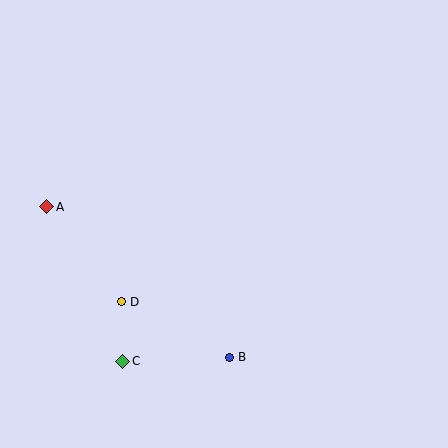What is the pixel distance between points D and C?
The distance between D and C is 59 pixels.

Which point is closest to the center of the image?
Point D at (121, 302) is closest to the center.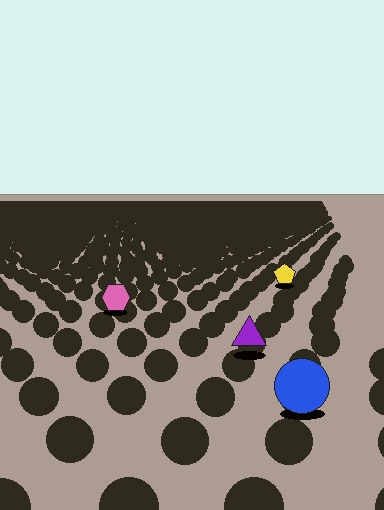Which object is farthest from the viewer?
The yellow pentagon is farthest from the viewer. It appears smaller and the ground texture around it is denser.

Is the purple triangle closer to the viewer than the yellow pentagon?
Yes. The purple triangle is closer — you can tell from the texture gradient: the ground texture is coarser near it.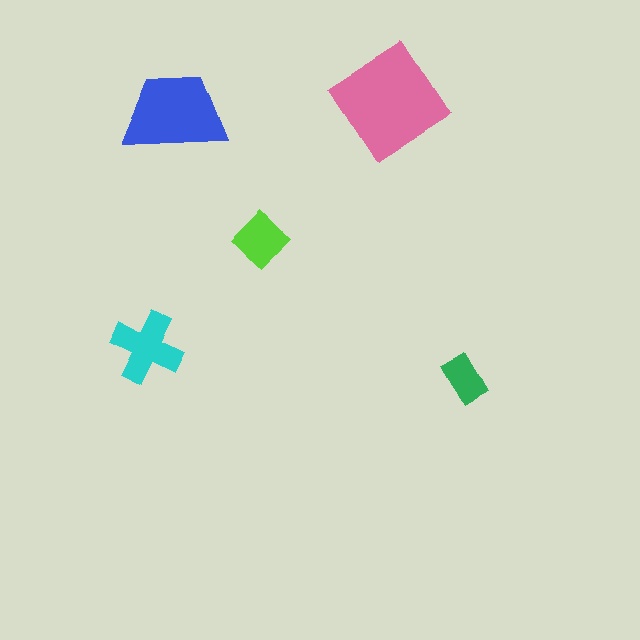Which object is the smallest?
The green rectangle.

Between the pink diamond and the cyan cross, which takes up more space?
The pink diamond.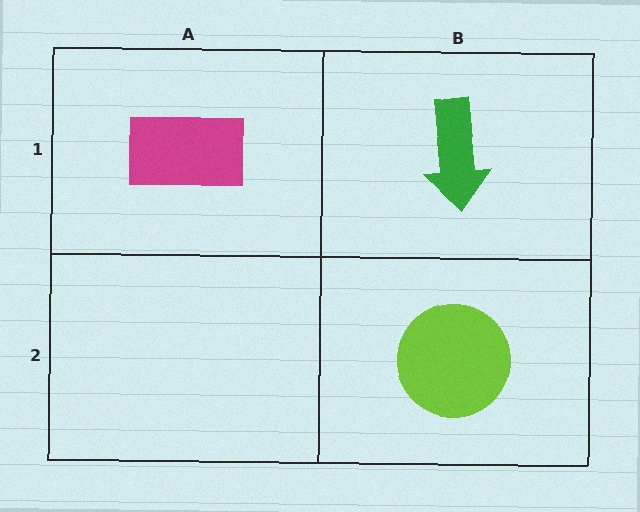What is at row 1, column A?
A magenta rectangle.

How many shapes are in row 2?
1 shape.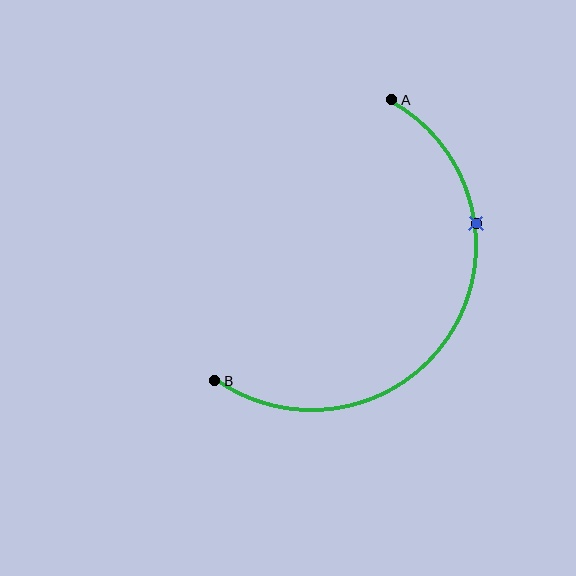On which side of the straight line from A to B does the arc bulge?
The arc bulges to the right of the straight line connecting A and B.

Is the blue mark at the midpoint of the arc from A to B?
No. The blue mark lies on the arc but is closer to endpoint A. The arc midpoint would be at the point on the curve equidistant along the arc from both A and B.